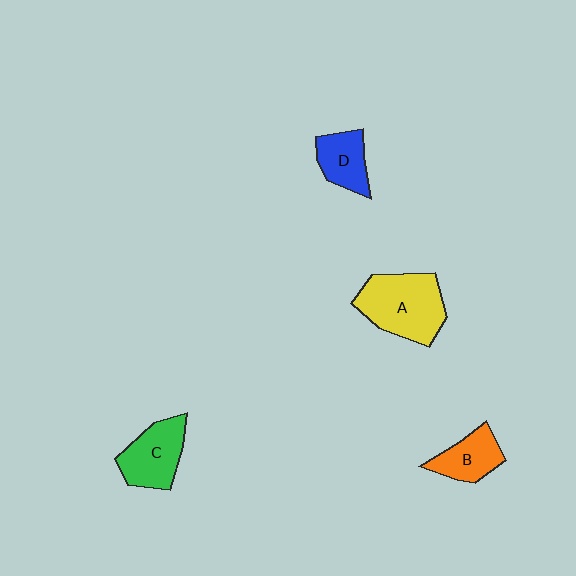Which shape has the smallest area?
Shape D (blue).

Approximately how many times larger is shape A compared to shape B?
Approximately 1.8 times.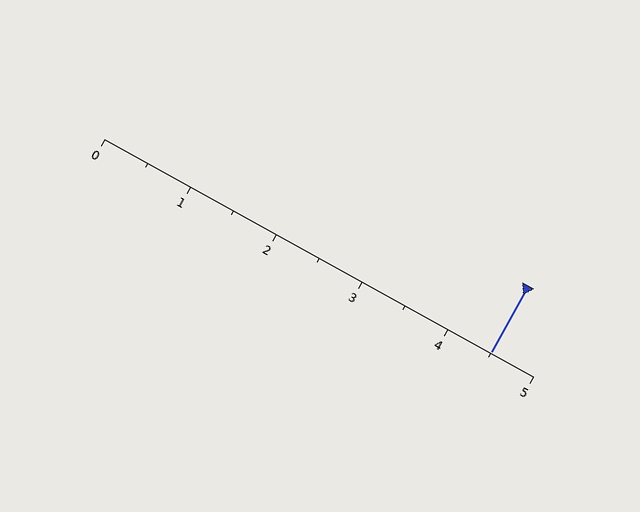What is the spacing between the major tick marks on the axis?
The major ticks are spaced 1 apart.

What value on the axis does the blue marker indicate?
The marker indicates approximately 4.5.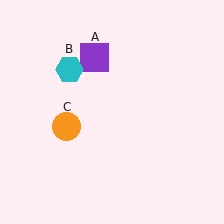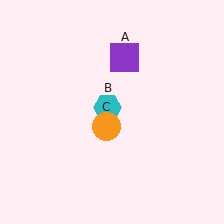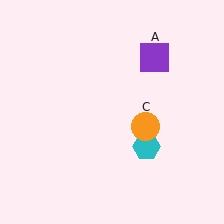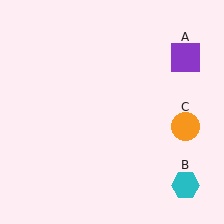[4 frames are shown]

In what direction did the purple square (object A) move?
The purple square (object A) moved right.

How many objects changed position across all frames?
3 objects changed position: purple square (object A), cyan hexagon (object B), orange circle (object C).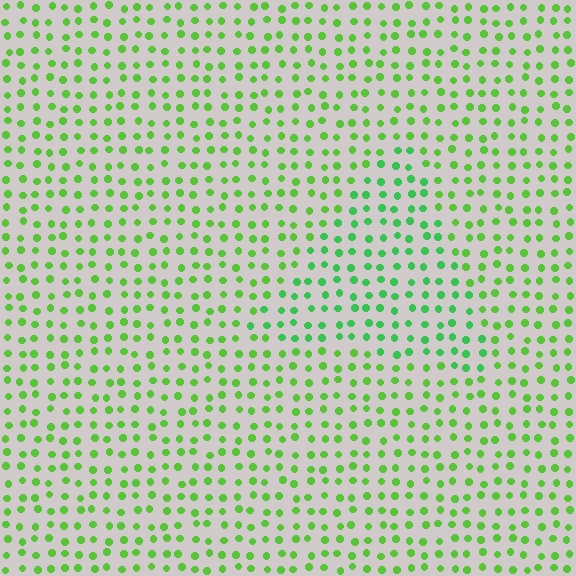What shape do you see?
I see a triangle.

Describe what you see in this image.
The image is filled with small lime elements in a uniform arrangement. A triangle-shaped region is visible where the elements are tinted to a slightly different hue, forming a subtle color boundary.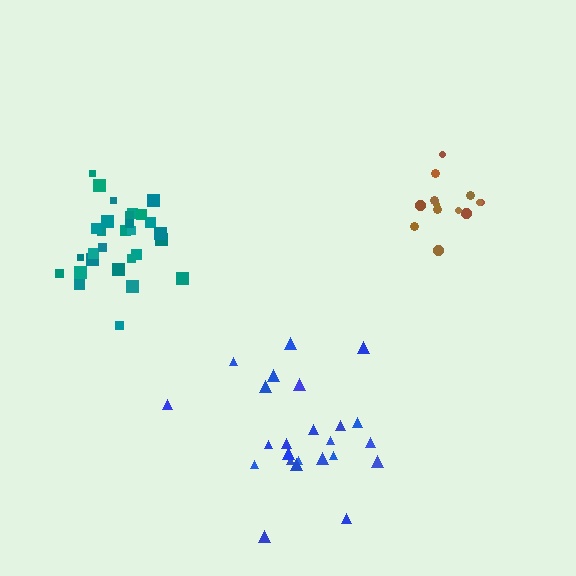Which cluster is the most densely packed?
Brown.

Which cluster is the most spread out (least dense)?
Blue.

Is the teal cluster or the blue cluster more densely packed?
Teal.